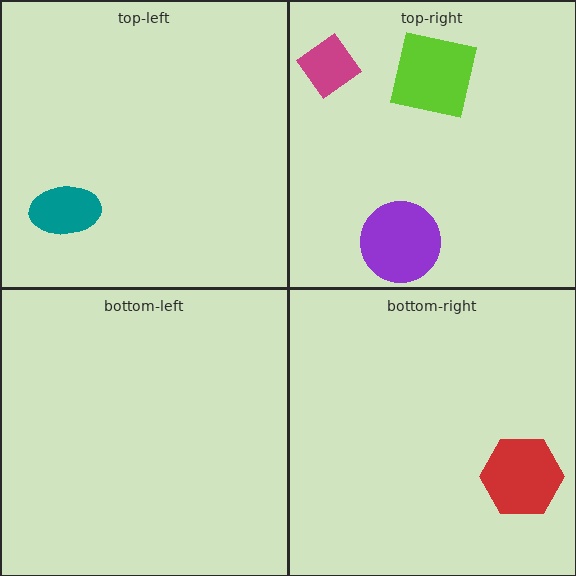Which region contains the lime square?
The top-right region.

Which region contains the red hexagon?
The bottom-right region.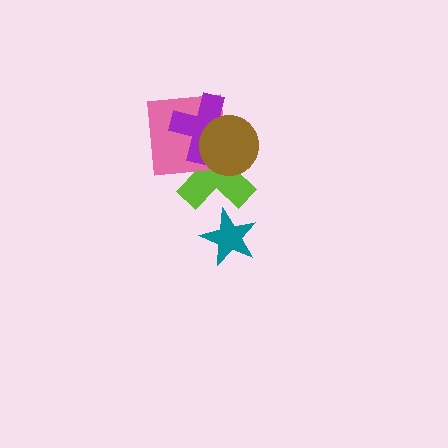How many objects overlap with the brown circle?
3 objects overlap with the brown circle.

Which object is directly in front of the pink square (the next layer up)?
The purple cross is directly in front of the pink square.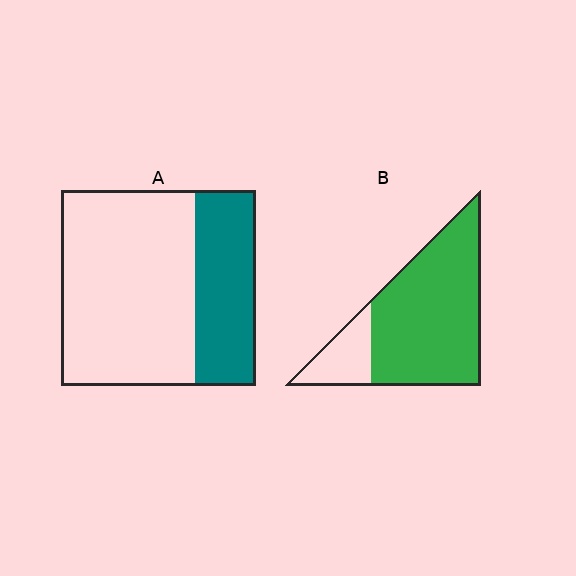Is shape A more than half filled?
No.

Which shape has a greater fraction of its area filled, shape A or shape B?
Shape B.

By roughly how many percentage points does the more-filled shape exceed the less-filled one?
By roughly 50 percentage points (B over A).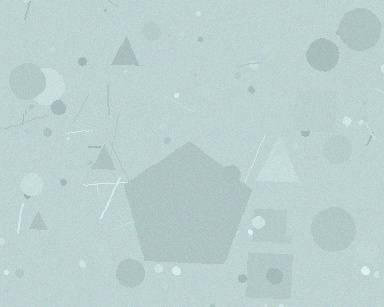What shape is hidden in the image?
A pentagon is hidden in the image.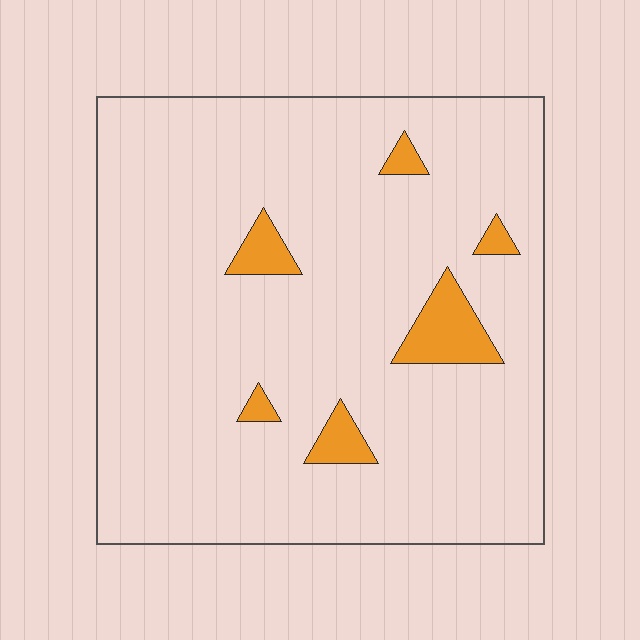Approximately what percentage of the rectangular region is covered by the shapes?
Approximately 5%.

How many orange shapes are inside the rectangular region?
6.